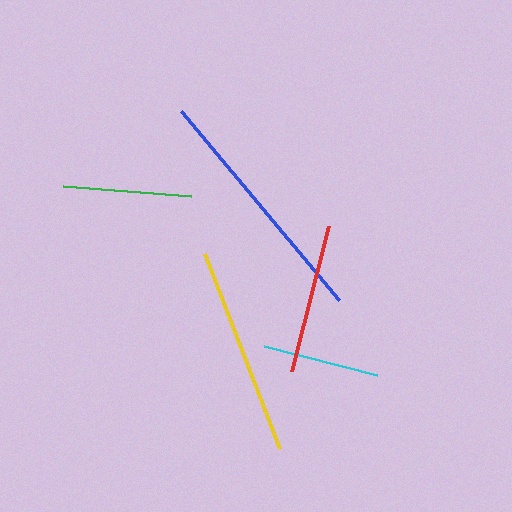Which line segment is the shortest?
The cyan line is the shortest at approximately 117 pixels.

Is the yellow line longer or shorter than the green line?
The yellow line is longer than the green line.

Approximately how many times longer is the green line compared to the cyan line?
The green line is approximately 1.1 times the length of the cyan line.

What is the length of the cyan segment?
The cyan segment is approximately 117 pixels long.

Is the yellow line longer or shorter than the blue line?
The blue line is longer than the yellow line.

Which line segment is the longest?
The blue line is the longest at approximately 246 pixels.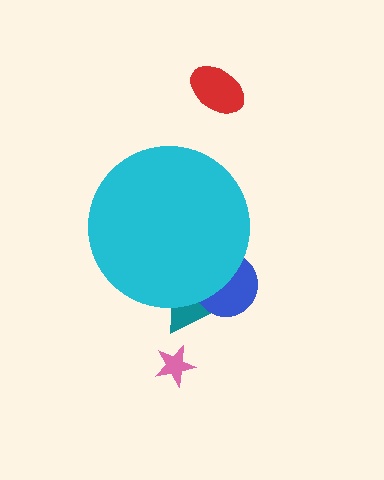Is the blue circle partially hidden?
Yes, the blue circle is partially hidden behind the cyan circle.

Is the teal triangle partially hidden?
Yes, the teal triangle is partially hidden behind the cyan circle.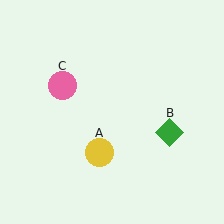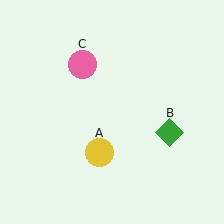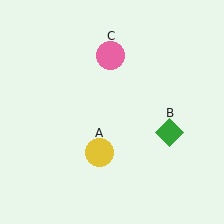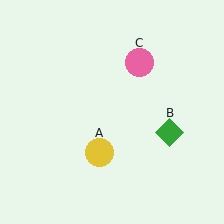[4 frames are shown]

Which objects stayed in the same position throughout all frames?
Yellow circle (object A) and green diamond (object B) remained stationary.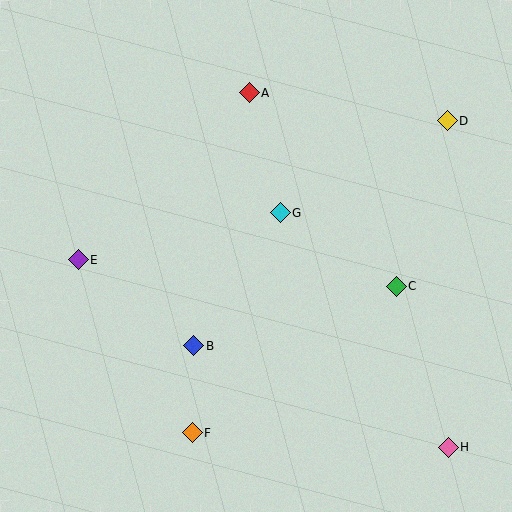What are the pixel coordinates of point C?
Point C is at (396, 286).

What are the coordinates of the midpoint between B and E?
The midpoint between B and E is at (136, 303).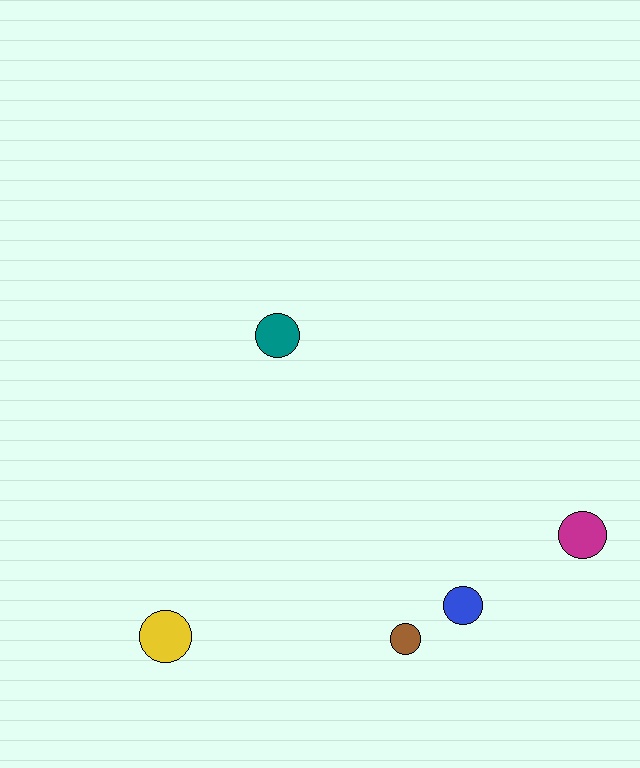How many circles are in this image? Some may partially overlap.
There are 5 circles.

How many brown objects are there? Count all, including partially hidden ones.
There is 1 brown object.